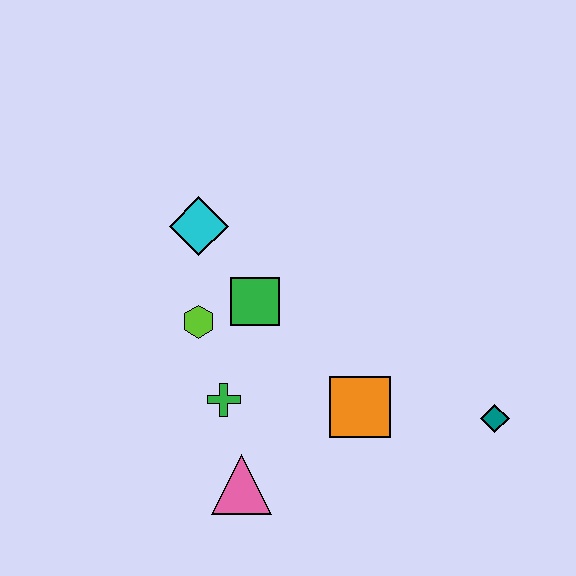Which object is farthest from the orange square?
The cyan diamond is farthest from the orange square.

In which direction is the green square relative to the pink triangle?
The green square is above the pink triangle.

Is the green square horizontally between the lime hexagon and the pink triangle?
No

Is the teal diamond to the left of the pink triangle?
No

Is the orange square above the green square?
No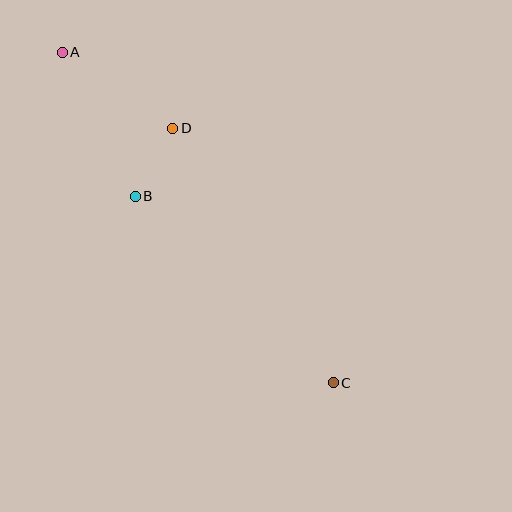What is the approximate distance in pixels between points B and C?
The distance between B and C is approximately 272 pixels.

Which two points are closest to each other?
Points B and D are closest to each other.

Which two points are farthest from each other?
Points A and C are farthest from each other.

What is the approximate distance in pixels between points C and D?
The distance between C and D is approximately 301 pixels.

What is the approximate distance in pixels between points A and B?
The distance between A and B is approximately 162 pixels.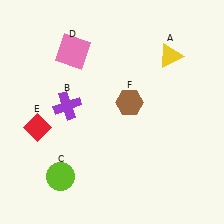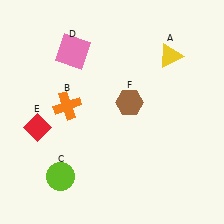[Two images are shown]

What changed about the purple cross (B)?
In Image 1, B is purple. In Image 2, it changed to orange.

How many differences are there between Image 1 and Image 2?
There is 1 difference between the two images.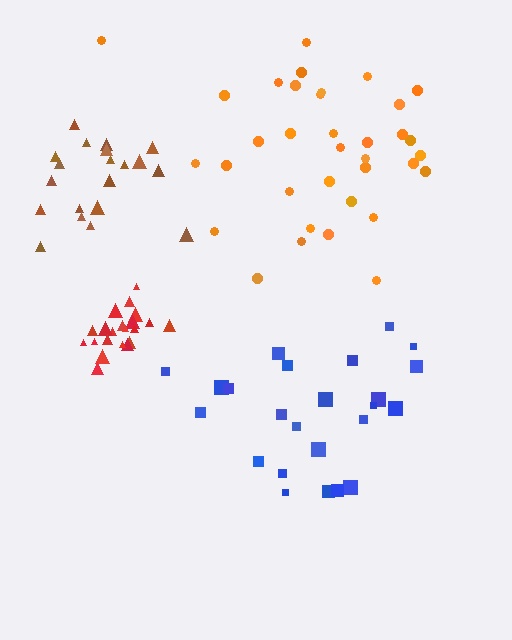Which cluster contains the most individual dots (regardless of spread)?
Orange (35).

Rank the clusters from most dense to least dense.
red, brown, orange, blue.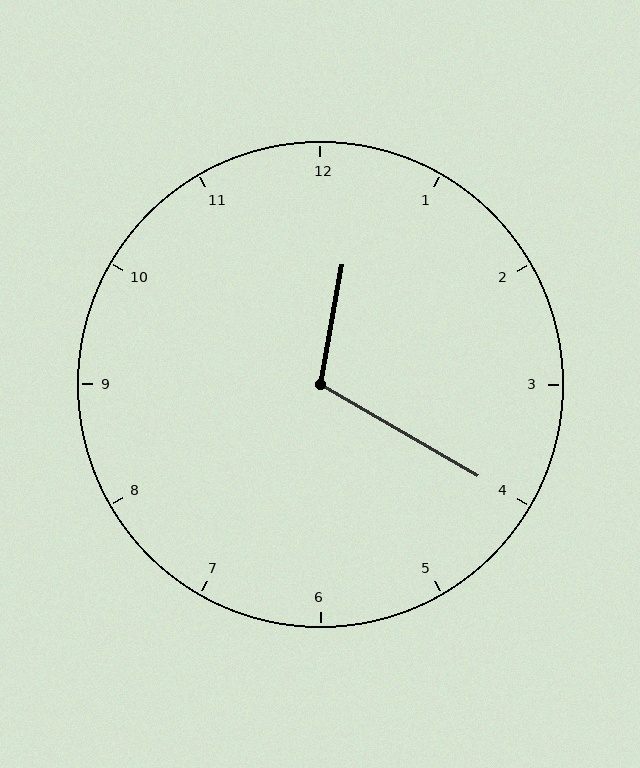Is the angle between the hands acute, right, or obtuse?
It is obtuse.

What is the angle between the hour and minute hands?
Approximately 110 degrees.